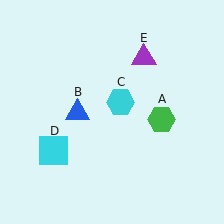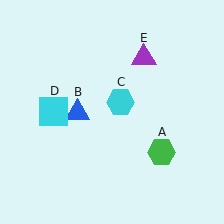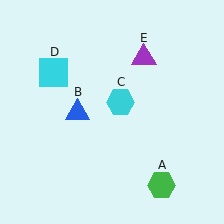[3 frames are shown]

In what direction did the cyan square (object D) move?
The cyan square (object D) moved up.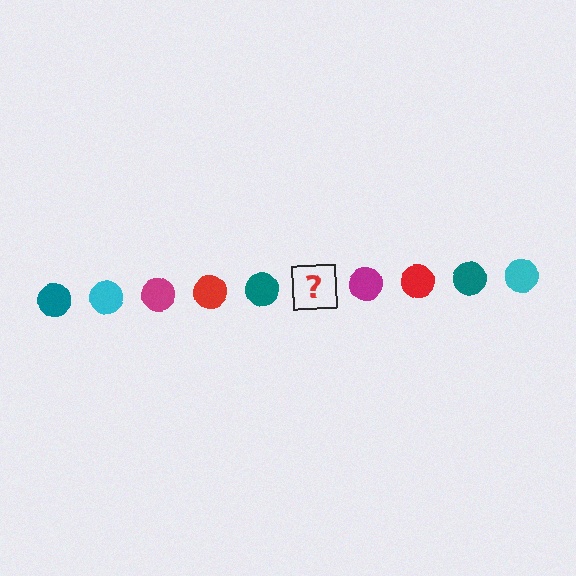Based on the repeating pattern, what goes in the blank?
The blank should be a cyan circle.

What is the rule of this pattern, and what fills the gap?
The rule is that the pattern cycles through teal, cyan, magenta, red circles. The gap should be filled with a cyan circle.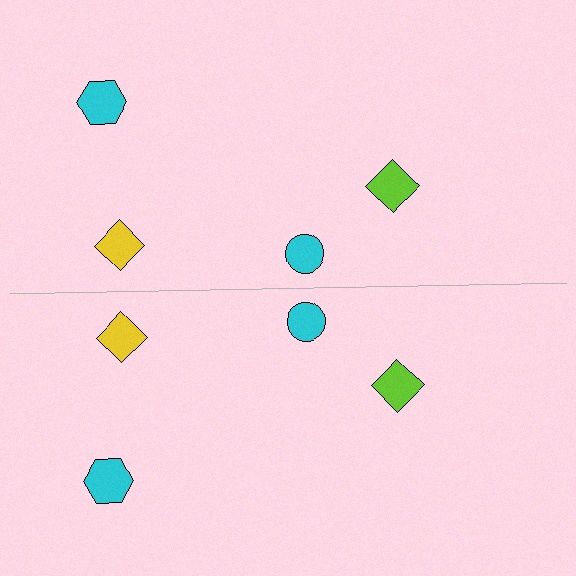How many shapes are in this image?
There are 8 shapes in this image.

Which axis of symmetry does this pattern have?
The pattern has a horizontal axis of symmetry running through the center of the image.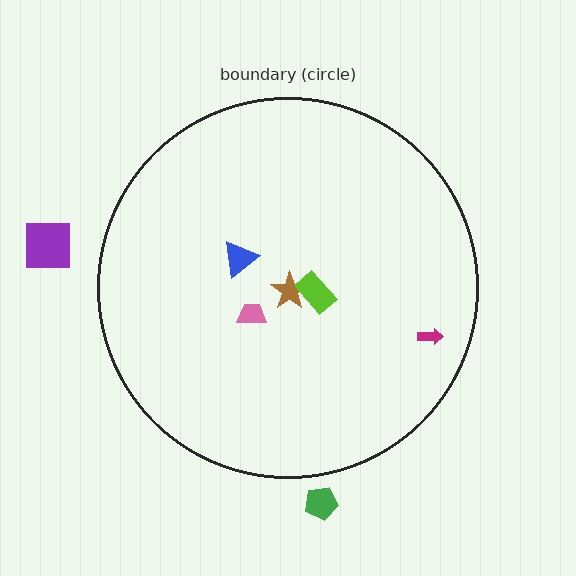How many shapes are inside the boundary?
5 inside, 2 outside.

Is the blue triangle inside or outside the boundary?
Inside.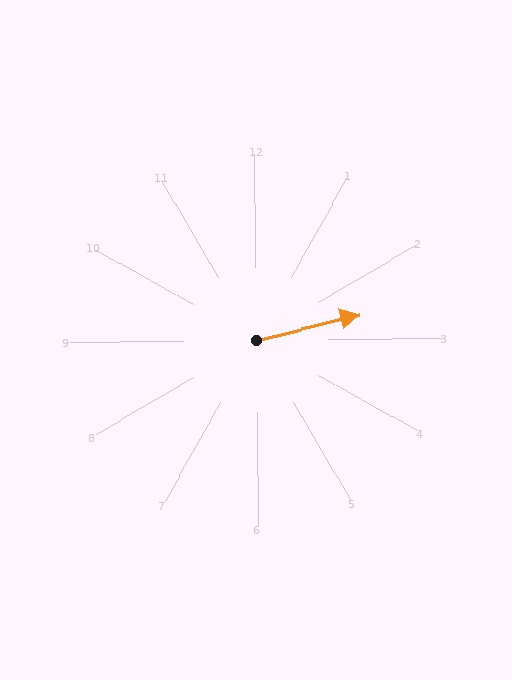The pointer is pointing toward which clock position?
Roughly 3 o'clock.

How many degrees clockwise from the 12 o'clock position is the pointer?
Approximately 77 degrees.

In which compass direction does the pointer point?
East.